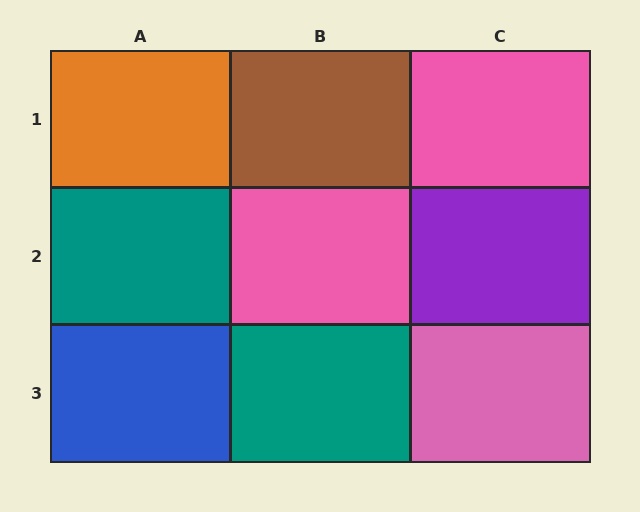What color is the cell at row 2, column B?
Pink.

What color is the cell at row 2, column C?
Purple.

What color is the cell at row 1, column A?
Orange.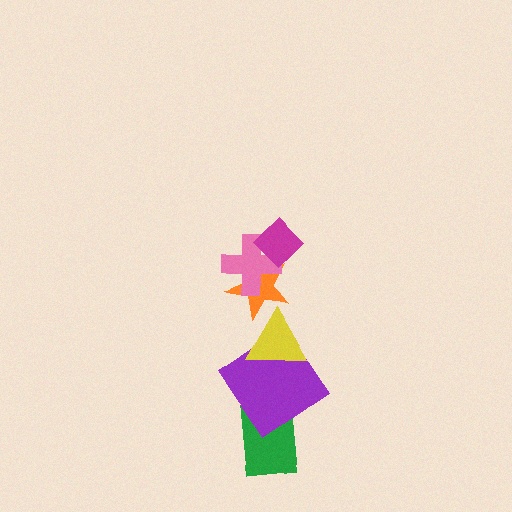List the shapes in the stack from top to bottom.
From top to bottom: the magenta diamond, the pink cross, the orange star, the yellow triangle, the purple diamond, the green rectangle.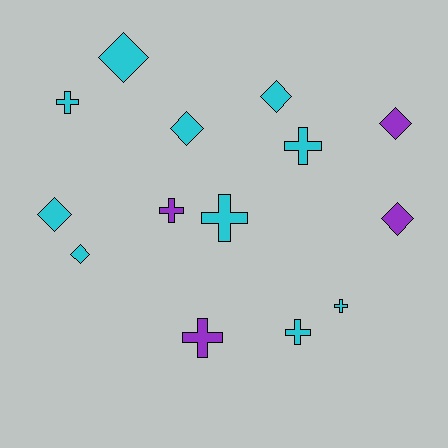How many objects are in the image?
There are 14 objects.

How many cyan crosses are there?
There are 5 cyan crosses.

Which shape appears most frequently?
Diamond, with 7 objects.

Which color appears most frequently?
Cyan, with 10 objects.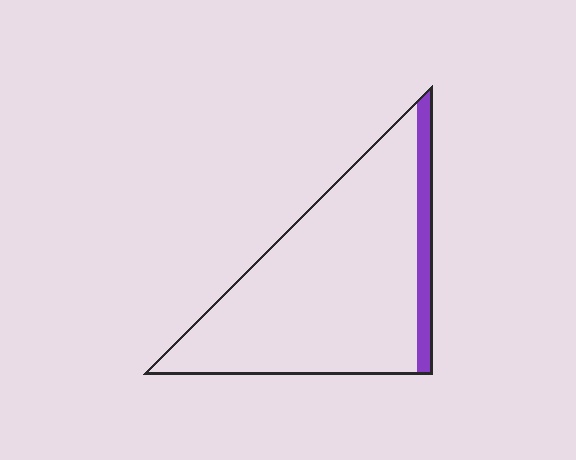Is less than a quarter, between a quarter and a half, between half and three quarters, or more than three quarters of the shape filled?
Less than a quarter.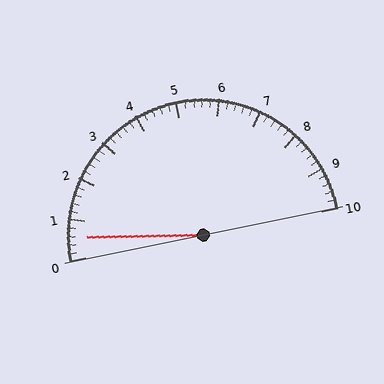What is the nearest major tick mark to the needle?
The nearest major tick mark is 1.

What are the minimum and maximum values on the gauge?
The gauge ranges from 0 to 10.